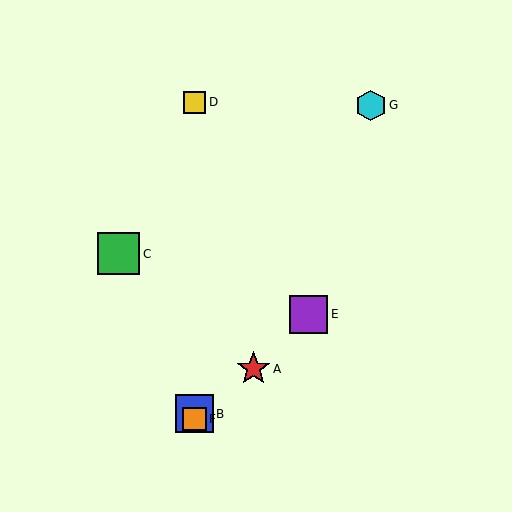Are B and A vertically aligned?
No, B is at x≈194 and A is at x≈253.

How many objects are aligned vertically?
3 objects (B, D, F) are aligned vertically.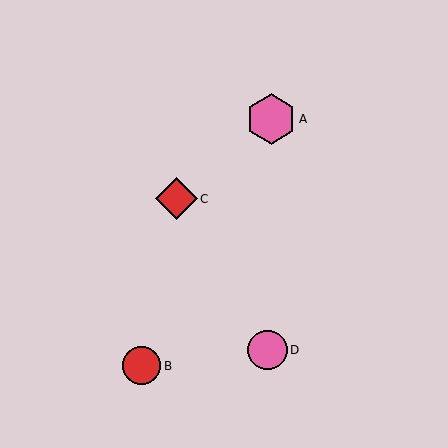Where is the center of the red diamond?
The center of the red diamond is at (177, 199).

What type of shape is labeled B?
Shape B is a red circle.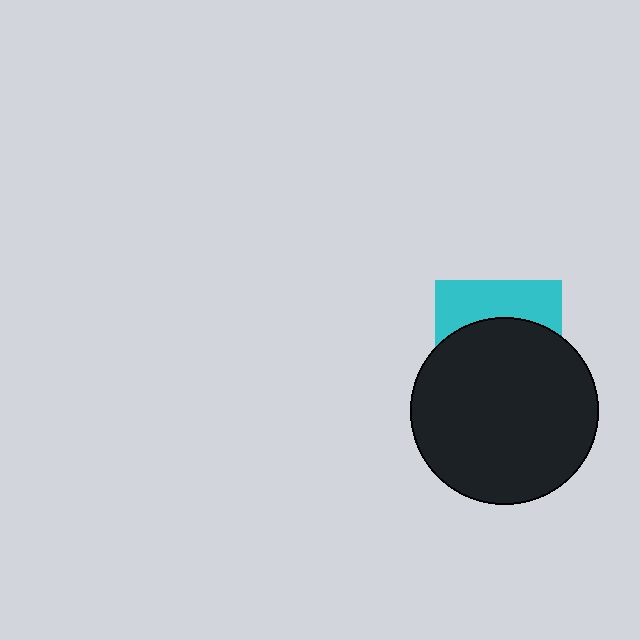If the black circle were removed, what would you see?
You would see the complete cyan square.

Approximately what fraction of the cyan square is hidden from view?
Roughly 65% of the cyan square is hidden behind the black circle.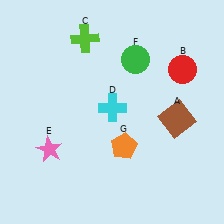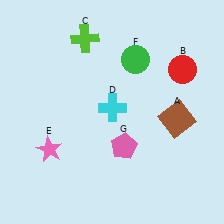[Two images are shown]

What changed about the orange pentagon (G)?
In Image 1, G is orange. In Image 2, it changed to pink.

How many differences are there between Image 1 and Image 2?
There is 1 difference between the two images.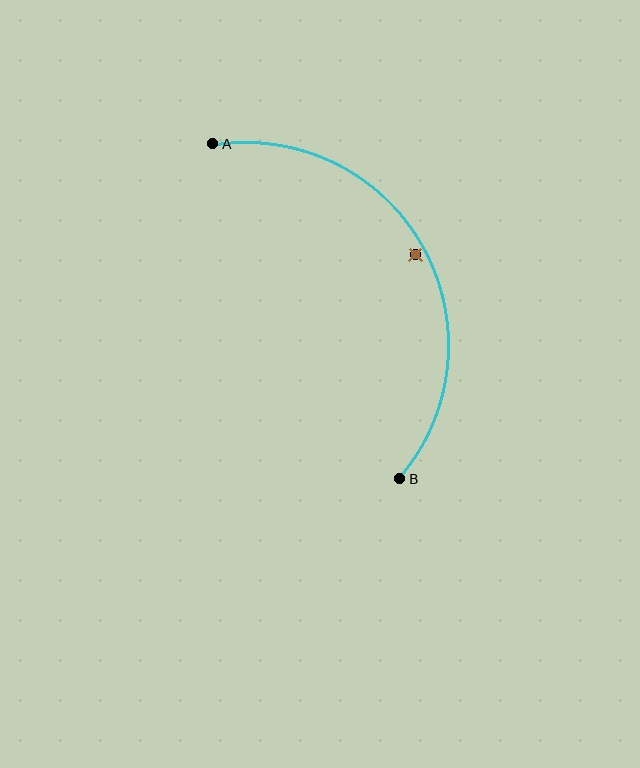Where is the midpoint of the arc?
The arc midpoint is the point on the curve farthest from the straight line joining A and B. It sits to the right of that line.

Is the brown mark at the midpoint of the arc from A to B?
No — the brown mark does not lie on the arc at all. It sits slightly inside the curve.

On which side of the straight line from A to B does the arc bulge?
The arc bulges to the right of the straight line connecting A and B.